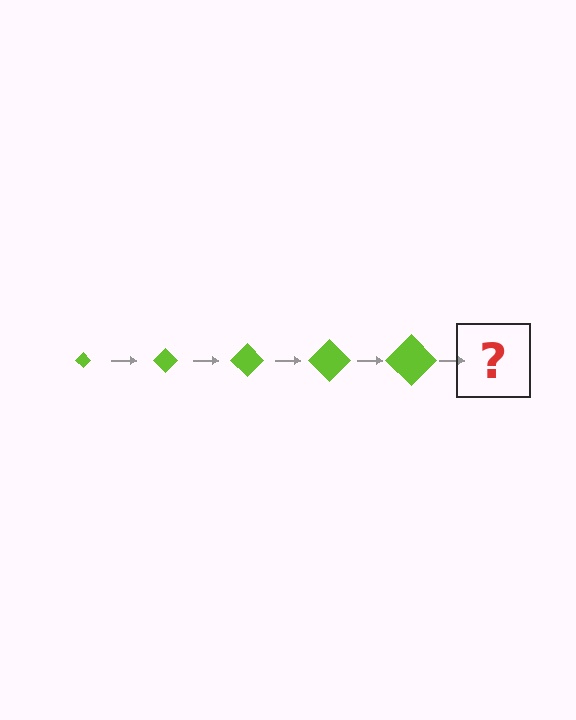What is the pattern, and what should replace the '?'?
The pattern is that the diamond gets progressively larger each step. The '?' should be a lime diamond, larger than the previous one.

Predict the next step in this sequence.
The next step is a lime diamond, larger than the previous one.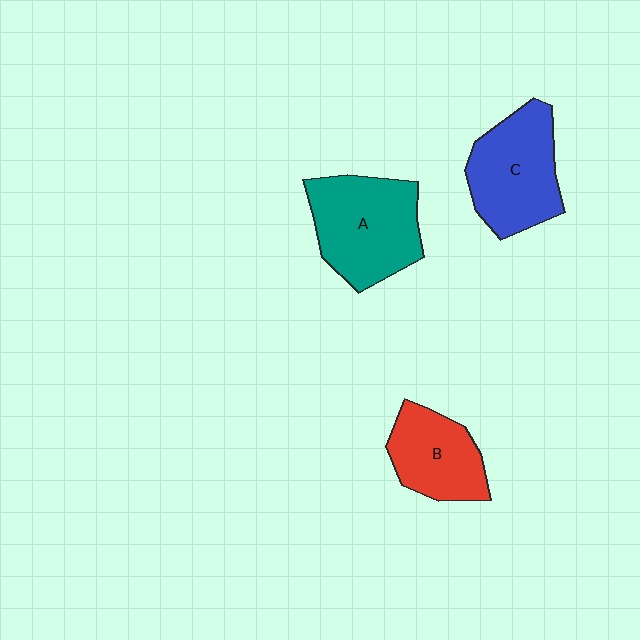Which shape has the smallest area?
Shape B (red).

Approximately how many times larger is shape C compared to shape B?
Approximately 1.3 times.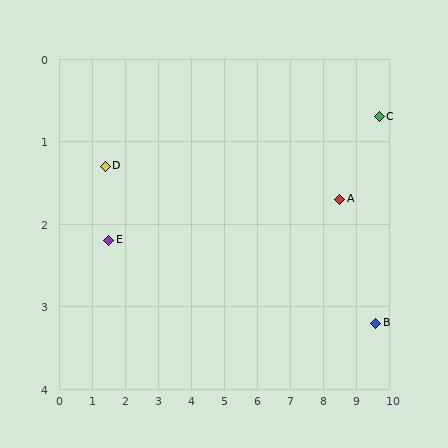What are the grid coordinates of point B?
Point B is at approximately (9.6, 3.2).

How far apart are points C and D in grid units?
Points C and D are about 8.3 grid units apart.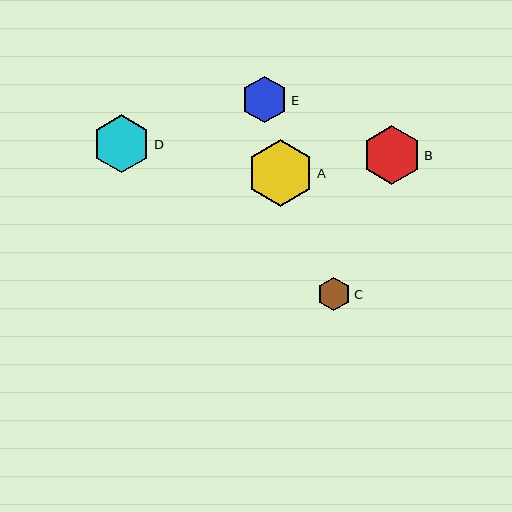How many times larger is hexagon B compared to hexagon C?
Hexagon B is approximately 1.8 times the size of hexagon C.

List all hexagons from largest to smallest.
From largest to smallest: A, B, D, E, C.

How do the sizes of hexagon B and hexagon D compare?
Hexagon B and hexagon D are approximately the same size.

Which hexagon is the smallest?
Hexagon C is the smallest with a size of approximately 33 pixels.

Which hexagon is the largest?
Hexagon A is the largest with a size of approximately 67 pixels.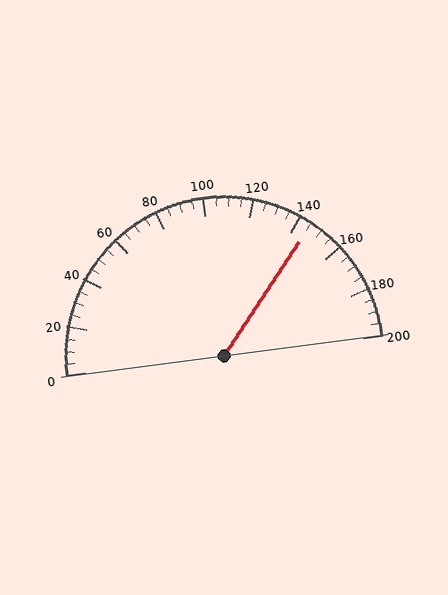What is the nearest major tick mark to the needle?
The nearest major tick mark is 140.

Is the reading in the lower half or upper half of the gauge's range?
The reading is in the upper half of the range (0 to 200).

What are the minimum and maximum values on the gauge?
The gauge ranges from 0 to 200.